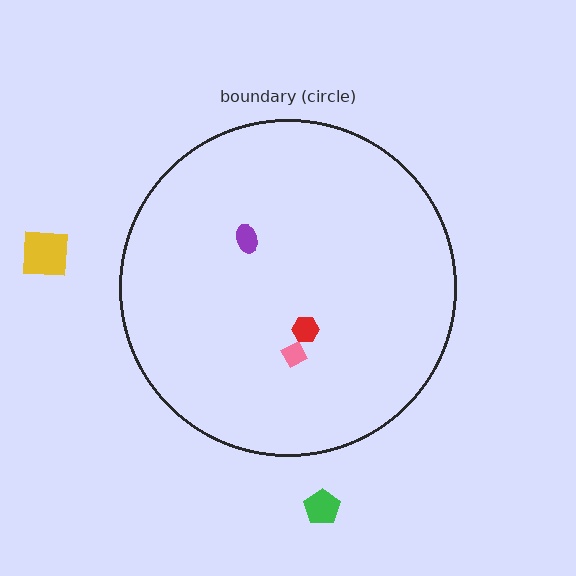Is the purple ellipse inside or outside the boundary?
Inside.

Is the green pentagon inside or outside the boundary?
Outside.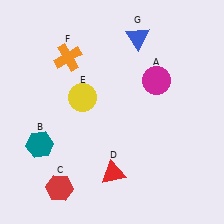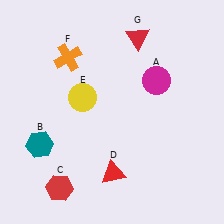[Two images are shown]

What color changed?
The triangle (G) changed from blue in Image 1 to red in Image 2.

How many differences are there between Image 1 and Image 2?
There is 1 difference between the two images.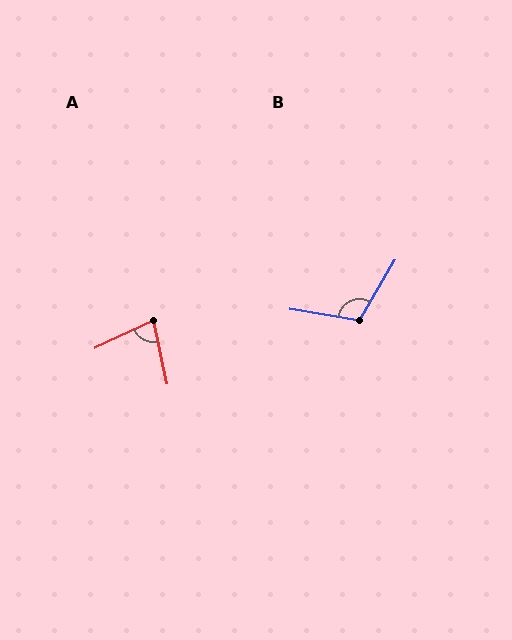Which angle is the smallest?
A, at approximately 77 degrees.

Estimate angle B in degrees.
Approximately 111 degrees.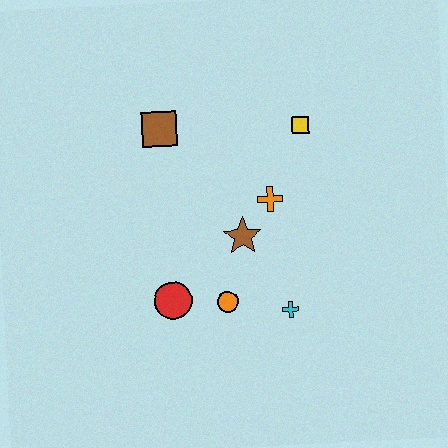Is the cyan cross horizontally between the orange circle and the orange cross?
No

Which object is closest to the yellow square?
The orange cross is closest to the yellow square.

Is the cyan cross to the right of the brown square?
Yes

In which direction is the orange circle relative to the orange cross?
The orange circle is below the orange cross.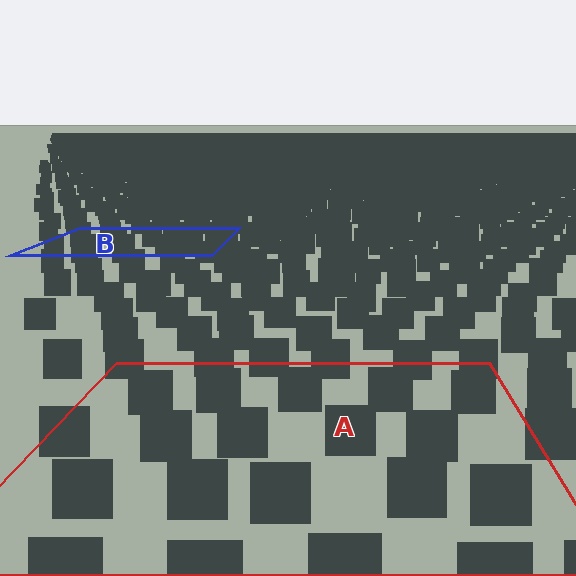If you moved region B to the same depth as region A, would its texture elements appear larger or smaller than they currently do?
They would appear larger. At a closer depth, the same texture elements are projected at a bigger on-screen size.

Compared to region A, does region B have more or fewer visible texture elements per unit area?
Region B has more texture elements per unit area — they are packed more densely because it is farther away.